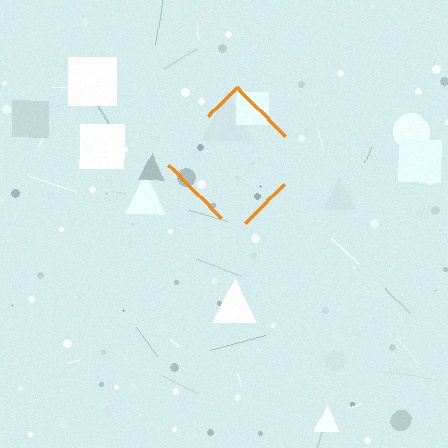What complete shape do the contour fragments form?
The contour fragments form a diamond.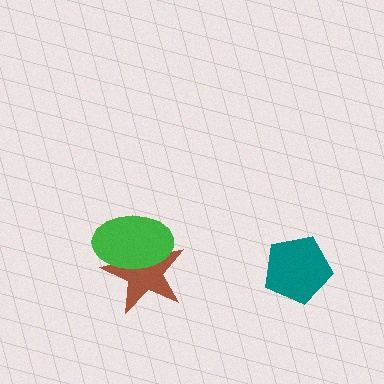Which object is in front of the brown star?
The green ellipse is in front of the brown star.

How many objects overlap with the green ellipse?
1 object overlaps with the green ellipse.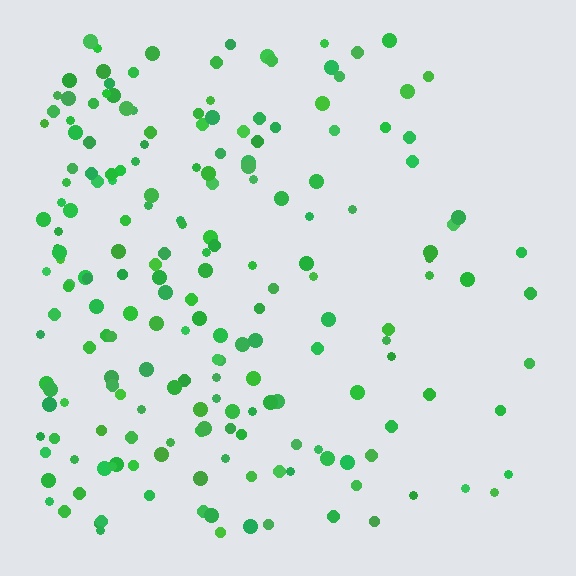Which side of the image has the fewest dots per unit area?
The right.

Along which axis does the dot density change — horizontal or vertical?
Horizontal.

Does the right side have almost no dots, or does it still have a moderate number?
Still a moderate number, just noticeably fewer than the left.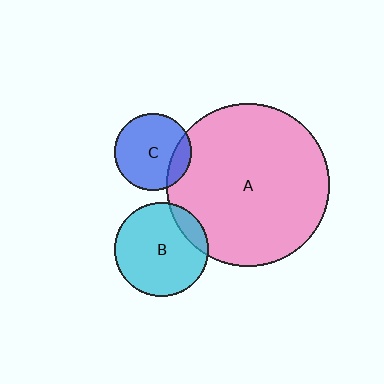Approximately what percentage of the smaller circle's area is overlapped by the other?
Approximately 15%.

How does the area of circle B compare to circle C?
Approximately 1.5 times.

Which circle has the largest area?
Circle A (pink).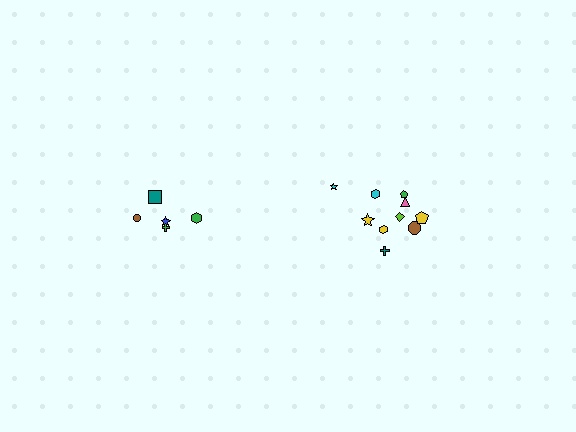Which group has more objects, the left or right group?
The right group.